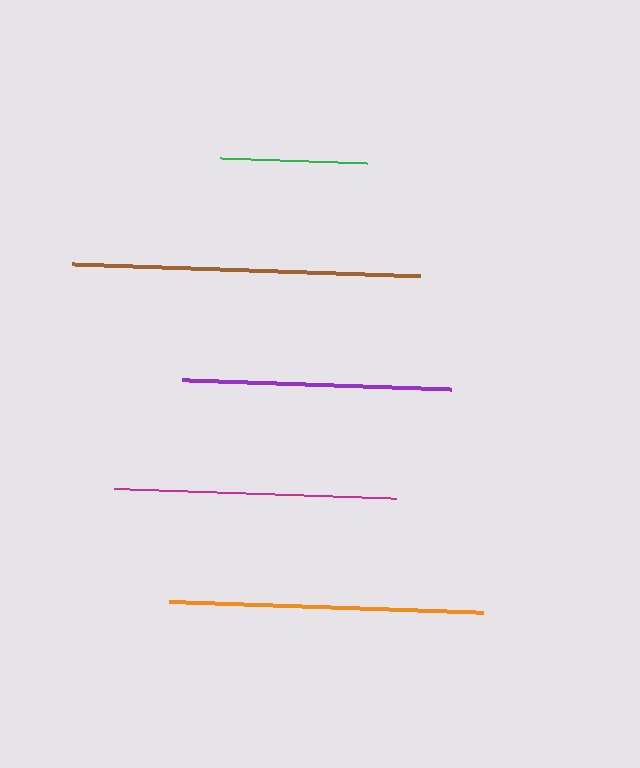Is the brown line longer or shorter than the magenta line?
The brown line is longer than the magenta line.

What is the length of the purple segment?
The purple segment is approximately 269 pixels long.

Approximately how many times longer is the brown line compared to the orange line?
The brown line is approximately 1.1 times the length of the orange line.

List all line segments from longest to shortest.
From longest to shortest: brown, orange, magenta, purple, green.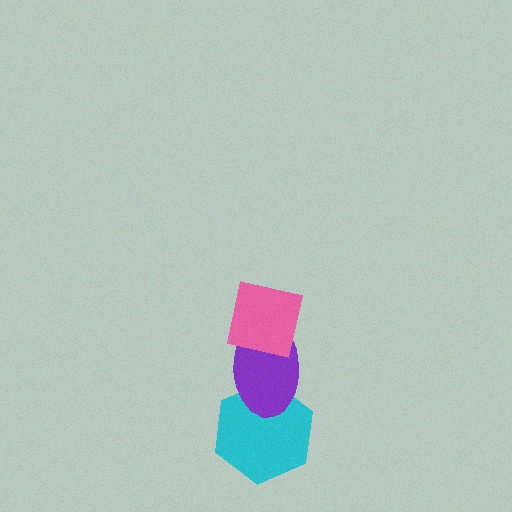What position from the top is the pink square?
The pink square is 1st from the top.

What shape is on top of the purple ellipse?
The pink square is on top of the purple ellipse.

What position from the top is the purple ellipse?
The purple ellipse is 2nd from the top.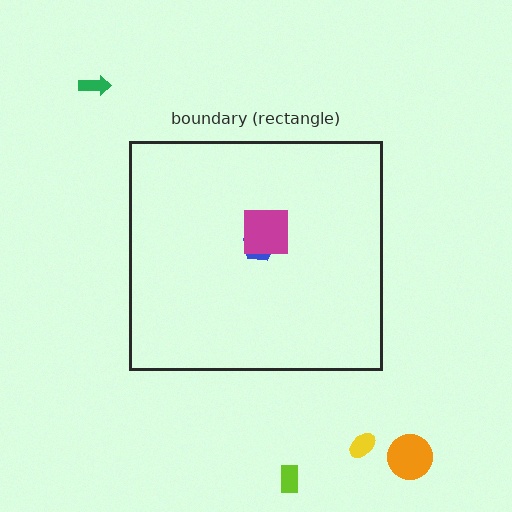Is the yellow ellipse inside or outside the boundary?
Outside.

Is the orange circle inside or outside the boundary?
Outside.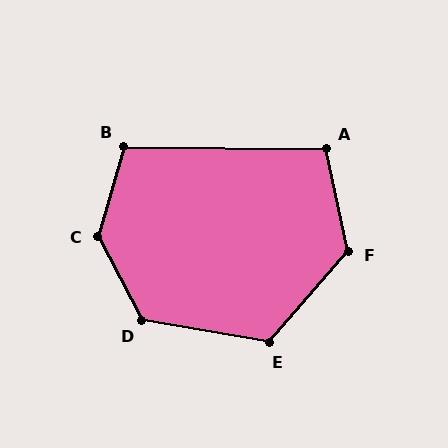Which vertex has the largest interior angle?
C, at approximately 136 degrees.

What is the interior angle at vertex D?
Approximately 127 degrees (obtuse).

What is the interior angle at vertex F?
Approximately 127 degrees (obtuse).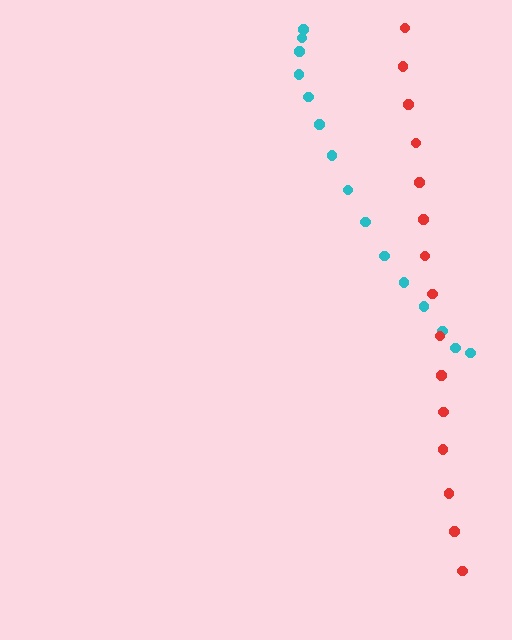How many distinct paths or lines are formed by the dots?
There are 2 distinct paths.